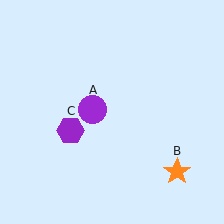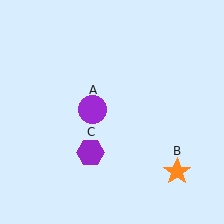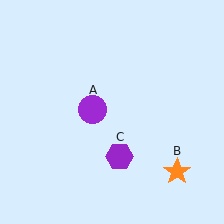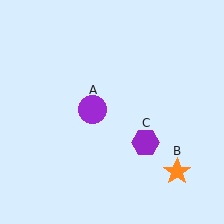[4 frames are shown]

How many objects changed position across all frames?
1 object changed position: purple hexagon (object C).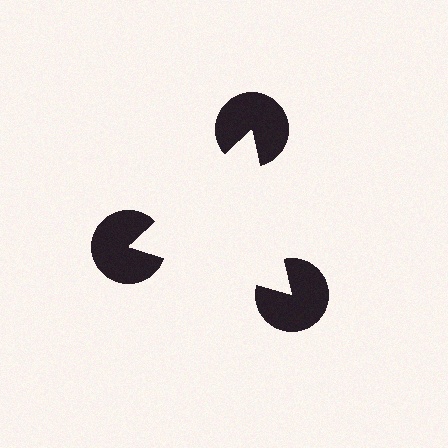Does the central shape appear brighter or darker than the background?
It typically appears slightly brighter than the background, even though no actual brightness change is drawn.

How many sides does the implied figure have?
3 sides.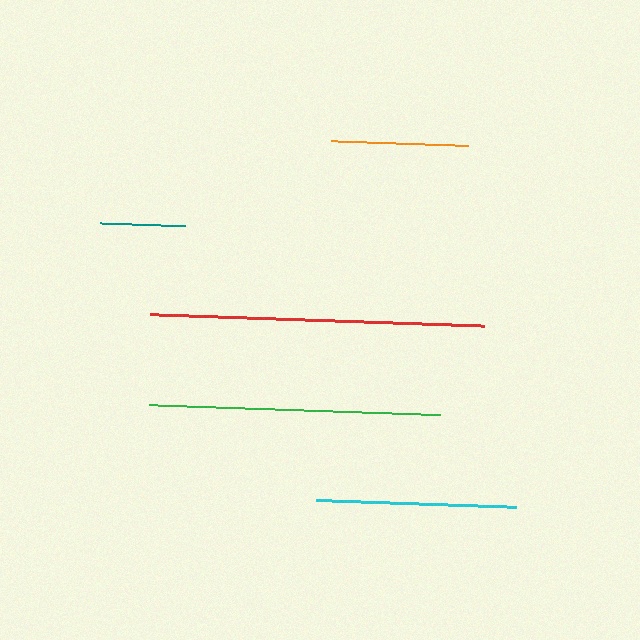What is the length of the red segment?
The red segment is approximately 334 pixels long.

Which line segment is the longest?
The red line is the longest at approximately 334 pixels.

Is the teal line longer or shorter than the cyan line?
The cyan line is longer than the teal line.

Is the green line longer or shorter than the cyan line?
The green line is longer than the cyan line.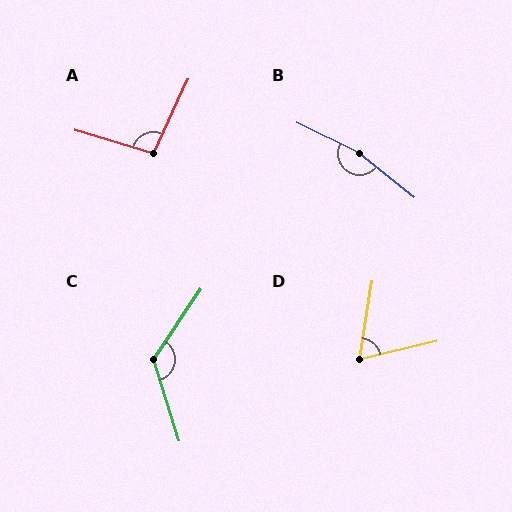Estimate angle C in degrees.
Approximately 128 degrees.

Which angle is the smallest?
D, at approximately 68 degrees.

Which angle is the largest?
B, at approximately 168 degrees.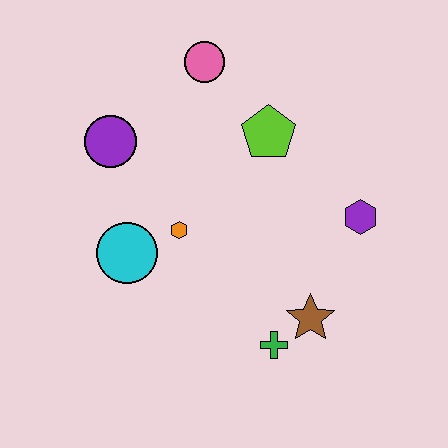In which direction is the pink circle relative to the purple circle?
The pink circle is to the right of the purple circle.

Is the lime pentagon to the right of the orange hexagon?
Yes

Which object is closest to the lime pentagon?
The pink circle is closest to the lime pentagon.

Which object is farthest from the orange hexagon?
The purple hexagon is farthest from the orange hexagon.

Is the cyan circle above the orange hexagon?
No